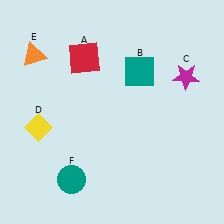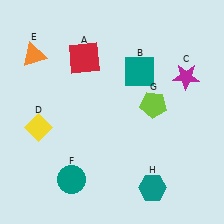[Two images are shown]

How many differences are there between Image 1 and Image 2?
There are 2 differences between the two images.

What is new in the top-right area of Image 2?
A lime pentagon (G) was added in the top-right area of Image 2.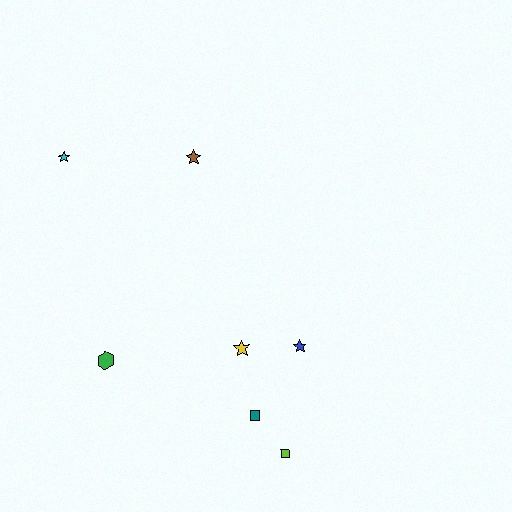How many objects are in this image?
There are 7 objects.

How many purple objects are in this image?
There are no purple objects.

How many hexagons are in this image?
There is 1 hexagon.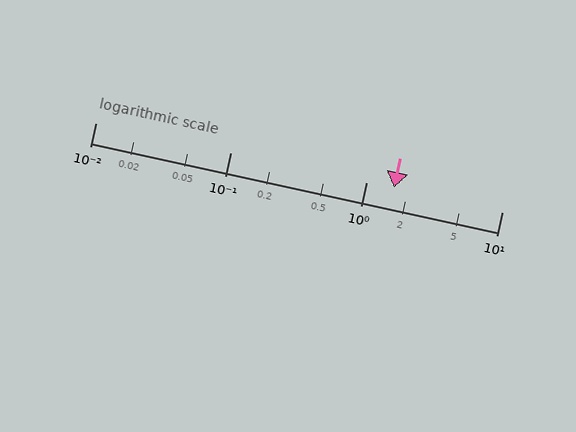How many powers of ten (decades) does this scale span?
The scale spans 3 decades, from 0.01 to 10.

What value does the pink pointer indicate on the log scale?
The pointer indicates approximately 1.6.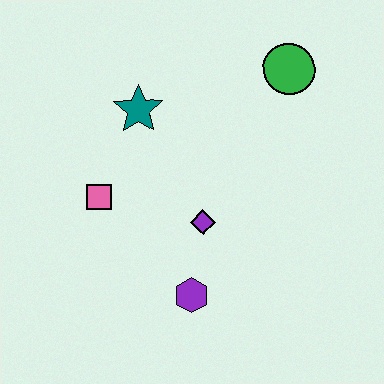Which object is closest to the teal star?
The pink square is closest to the teal star.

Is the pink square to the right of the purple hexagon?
No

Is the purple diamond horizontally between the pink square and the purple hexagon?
No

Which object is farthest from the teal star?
The purple hexagon is farthest from the teal star.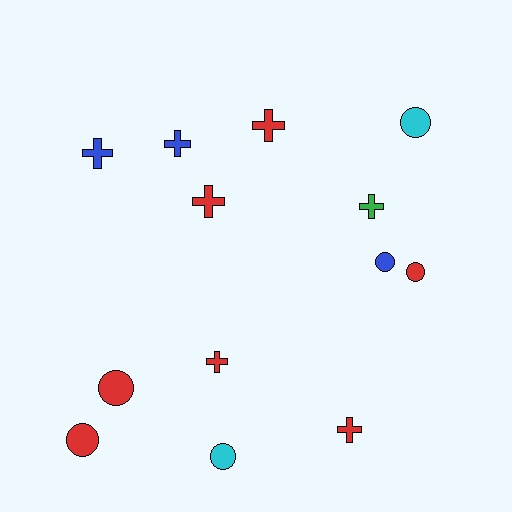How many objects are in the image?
There are 13 objects.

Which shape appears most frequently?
Cross, with 7 objects.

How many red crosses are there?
There are 4 red crosses.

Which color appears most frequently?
Red, with 7 objects.